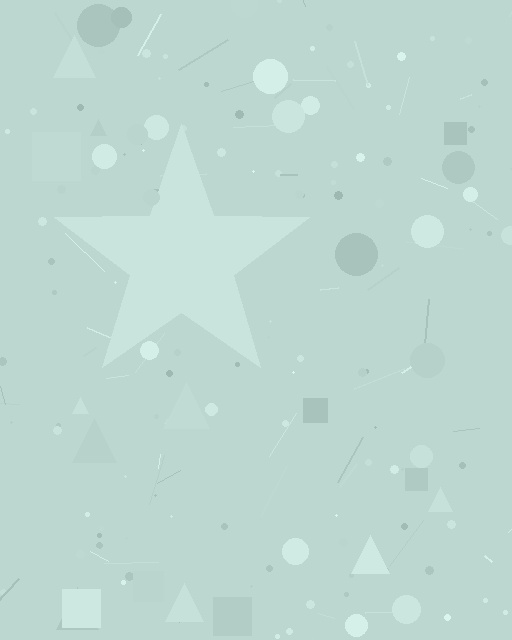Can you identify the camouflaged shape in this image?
The camouflaged shape is a star.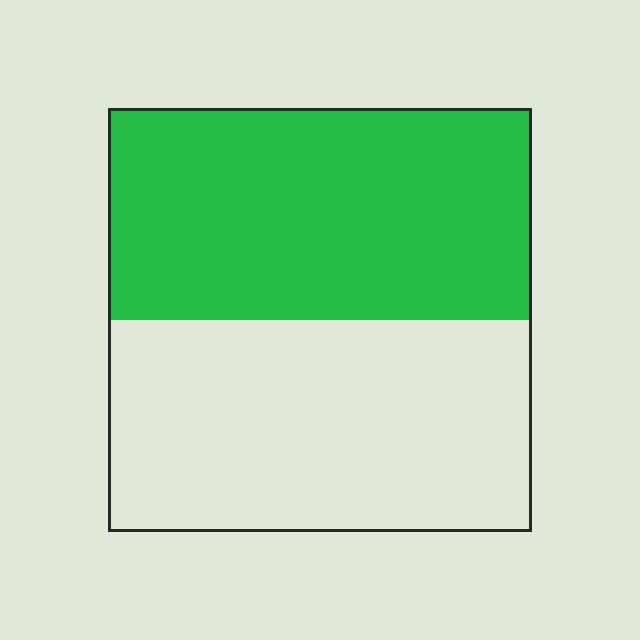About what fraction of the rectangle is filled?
About one half (1/2).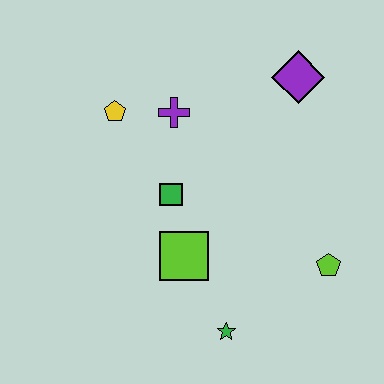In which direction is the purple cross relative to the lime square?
The purple cross is above the lime square.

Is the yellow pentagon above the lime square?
Yes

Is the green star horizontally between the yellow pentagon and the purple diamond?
Yes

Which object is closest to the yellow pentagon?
The purple cross is closest to the yellow pentagon.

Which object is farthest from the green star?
The purple diamond is farthest from the green star.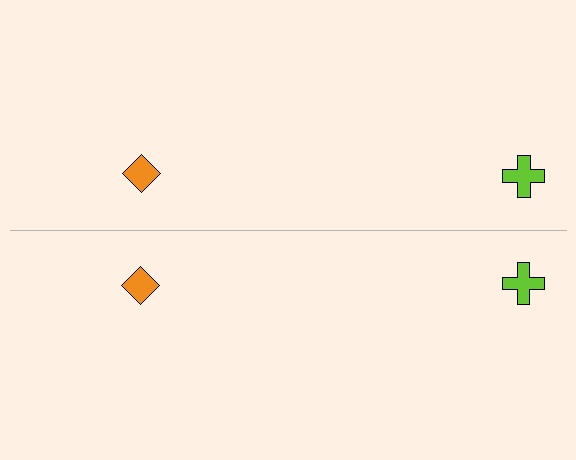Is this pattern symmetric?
Yes, this pattern has bilateral (reflection) symmetry.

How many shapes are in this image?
There are 4 shapes in this image.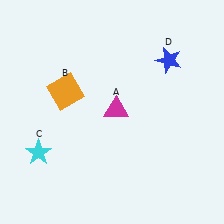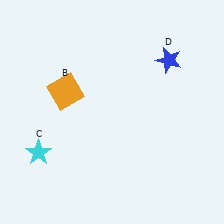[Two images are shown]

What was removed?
The magenta triangle (A) was removed in Image 2.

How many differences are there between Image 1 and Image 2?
There is 1 difference between the two images.